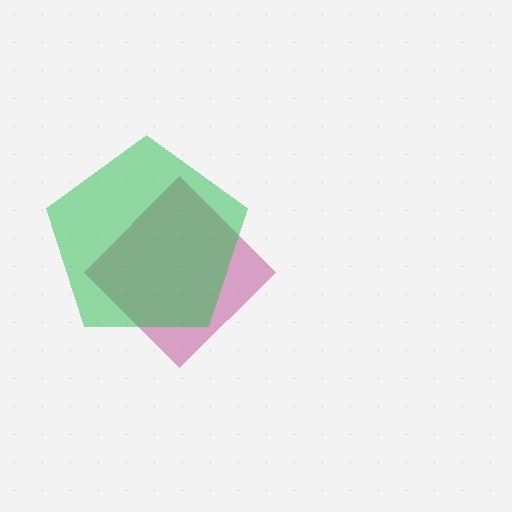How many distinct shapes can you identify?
There are 2 distinct shapes: a magenta diamond, a green pentagon.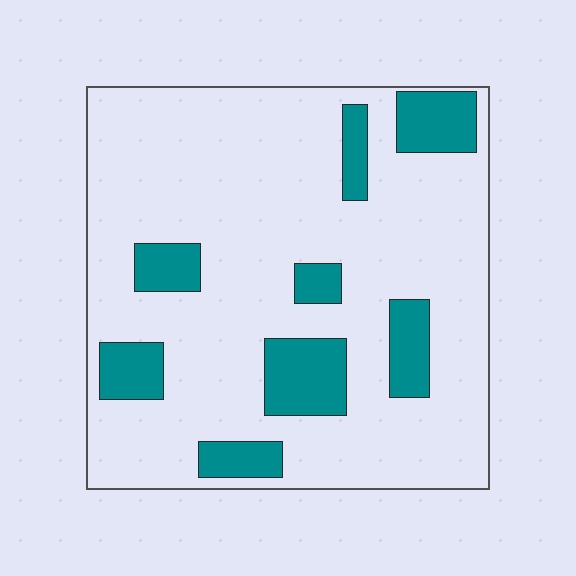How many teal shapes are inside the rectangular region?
8.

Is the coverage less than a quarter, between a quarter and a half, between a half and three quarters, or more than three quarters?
Less than a quarter.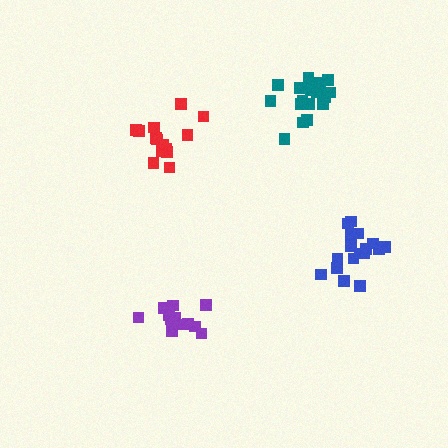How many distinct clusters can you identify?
There are 4 distinct clusters.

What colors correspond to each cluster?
The clusters are colored: purple, red, teal, blue.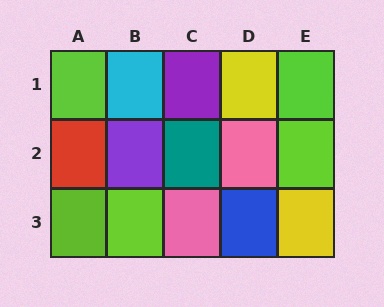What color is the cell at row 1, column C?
Purple.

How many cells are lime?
5 cells are lime.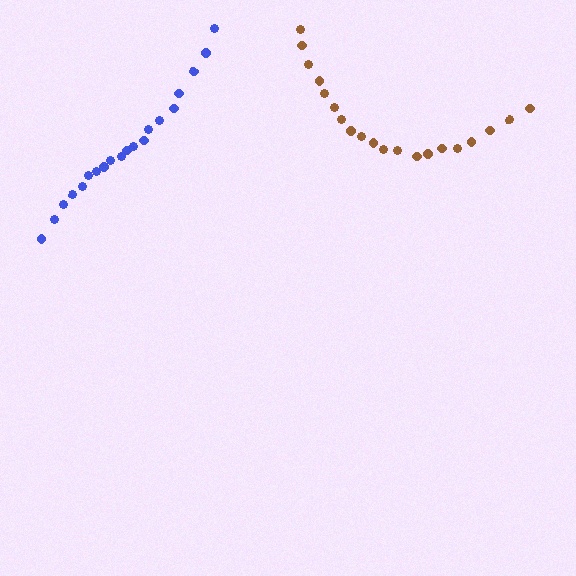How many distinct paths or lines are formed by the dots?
There are 2 distinct paths.